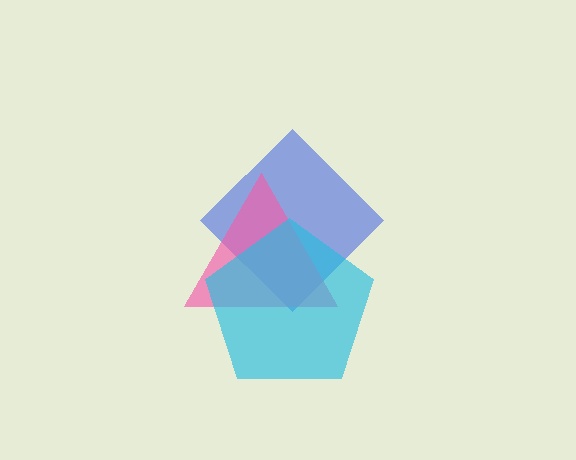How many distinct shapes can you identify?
There are 3 distinct shapes: a blue diamond, a pink triangle, a cyan pentagon.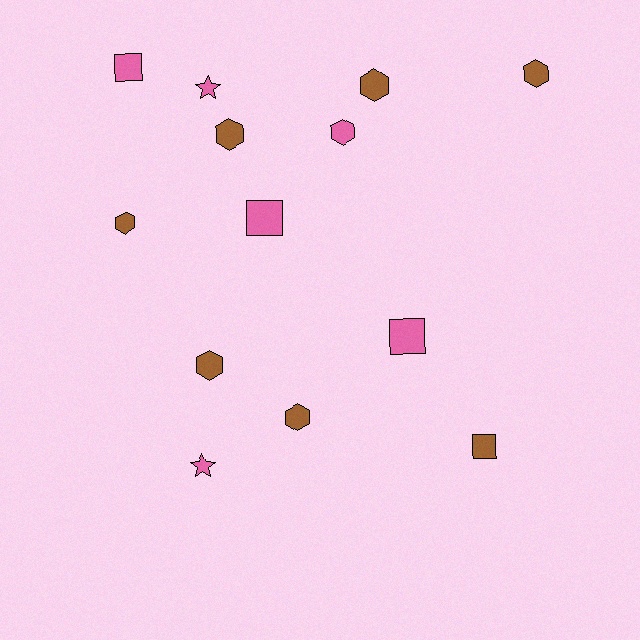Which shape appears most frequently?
Hexagon, with 7 objects.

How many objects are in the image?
There are 13 objects.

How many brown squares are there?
There is 1 brown square.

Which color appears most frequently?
Brown, with 7 objects.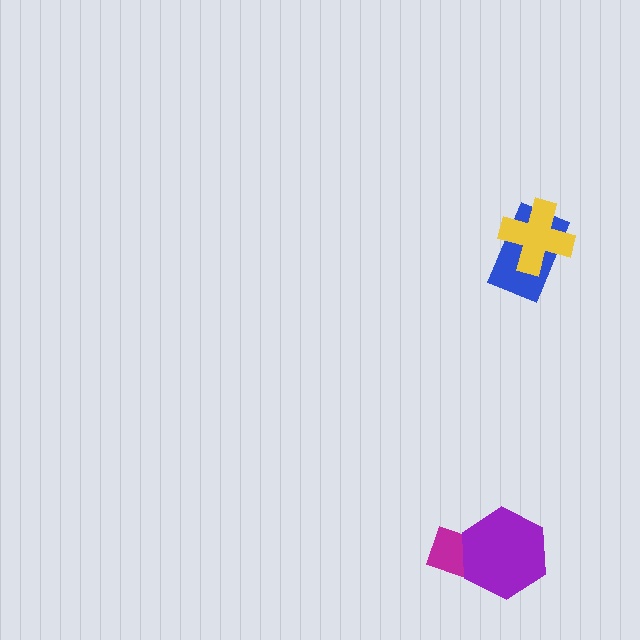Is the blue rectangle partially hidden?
Yes, it is partially covered by another shape.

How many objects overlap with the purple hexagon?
1 object overlaps with the purple hexagon.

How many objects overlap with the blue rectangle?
1 object overlaps with the blue rectangle.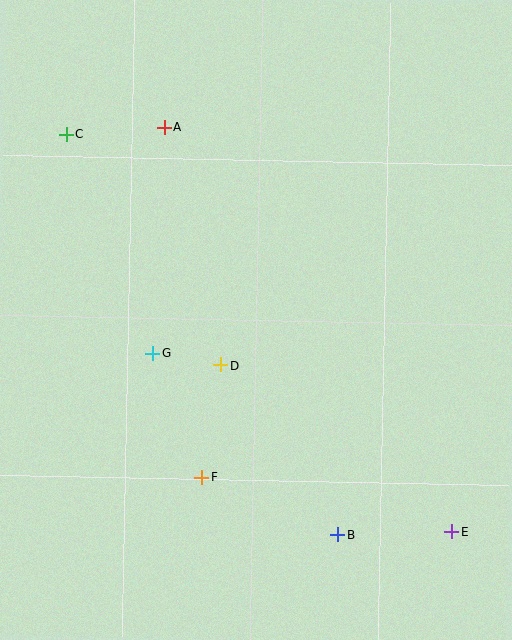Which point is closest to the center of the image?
Point D at (221, 365) is closest to the center.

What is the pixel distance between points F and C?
The distance between F and C is 369 pixels.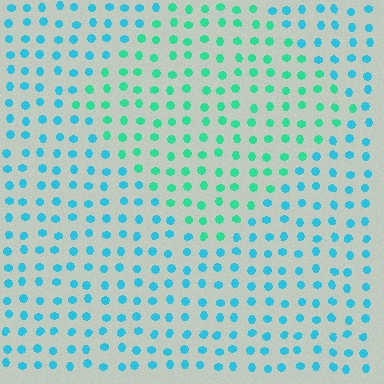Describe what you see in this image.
The image is filled with small cyan elements in a uniform arrangement. A diamond-shaped region is visible where the elements are tinted to a slightly different hue, forming a subtle color boundary.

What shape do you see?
I see a diamond.